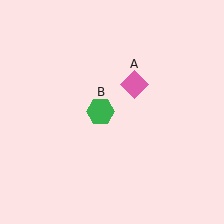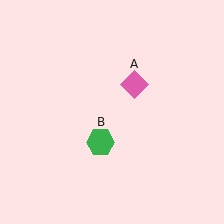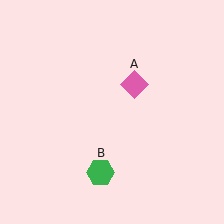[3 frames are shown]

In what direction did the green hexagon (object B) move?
The green hexagon (object B) moved down.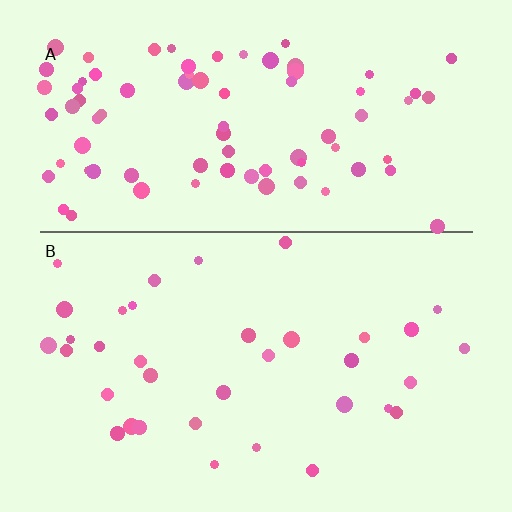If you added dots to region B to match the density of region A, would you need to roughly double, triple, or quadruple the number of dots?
Approximately double.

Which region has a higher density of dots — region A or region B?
A (the top).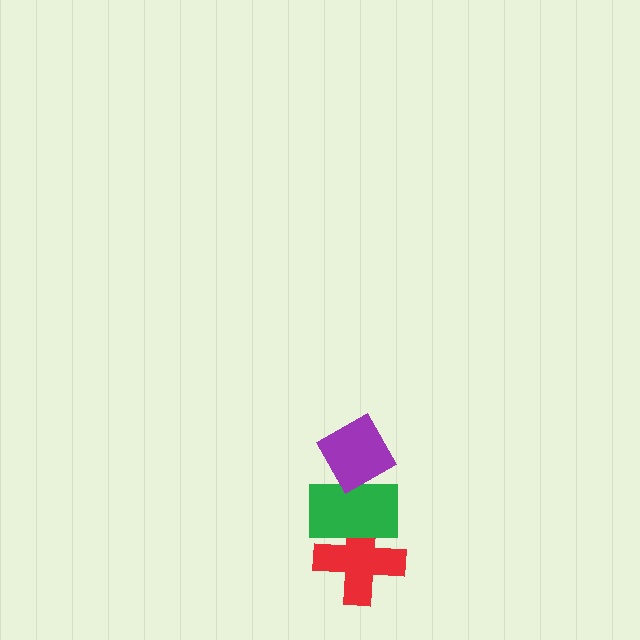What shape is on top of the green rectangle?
The purple diamond is on top of the green rectangle.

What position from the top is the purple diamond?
The purple diamond is 1st from the top.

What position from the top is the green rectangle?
The green rectangle is 2nd from the top.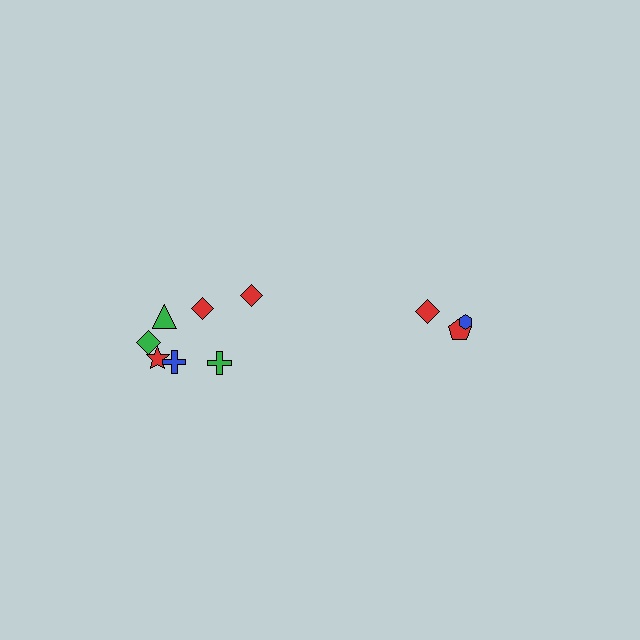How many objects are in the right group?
There are 3 objects.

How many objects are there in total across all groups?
There are 10 objects.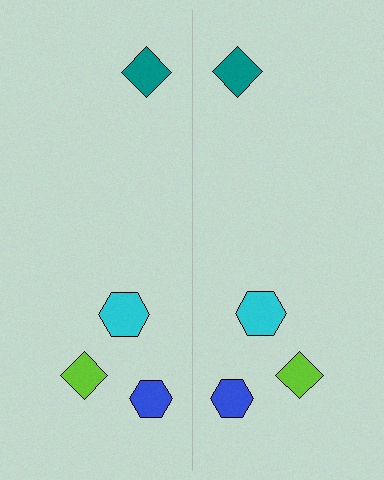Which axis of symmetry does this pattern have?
The pattern has a vertical axis of symmetry running through the center of the image.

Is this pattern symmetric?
Yes, this pattern has bilateral (reflection) symmetry.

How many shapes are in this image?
There are 8 shapes in this image.